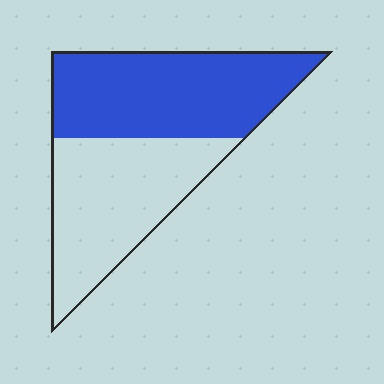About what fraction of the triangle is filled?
About one half (1/2).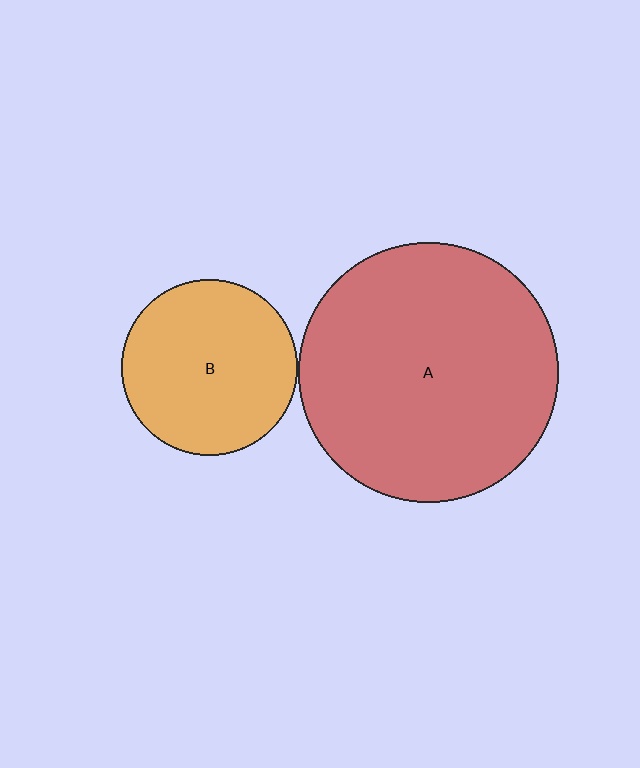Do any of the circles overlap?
No, none of the circles overlap.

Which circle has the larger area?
Circle A (red).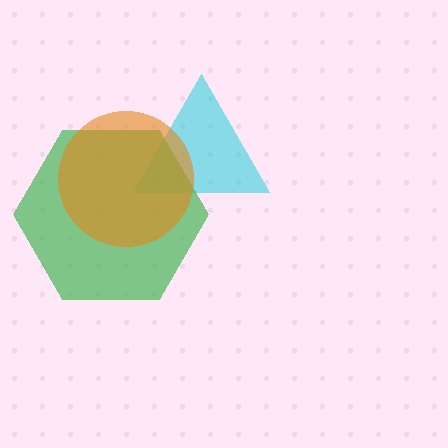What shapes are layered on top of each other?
The layered shapes are: a cyan triangle, a green hexagon, an orange circle.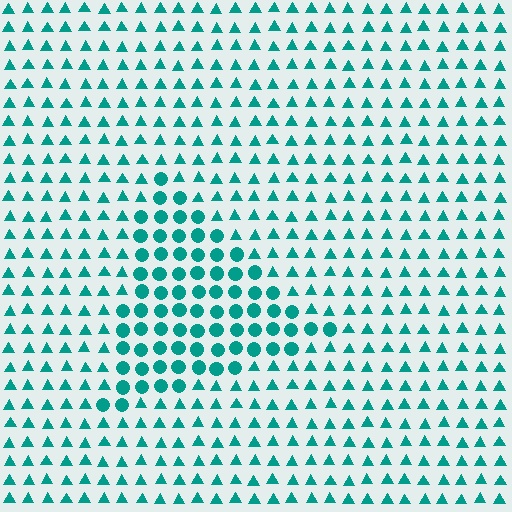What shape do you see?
I see a triangle.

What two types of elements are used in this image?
The image uses circles inside the triangle region and triangles outside it.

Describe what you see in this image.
The image is filled with small teal elements arranged in a uniform grid. A triangle-shaped region contains circles, while the surrounding area contains triangles. The boundary is defined purely by the change in element shape.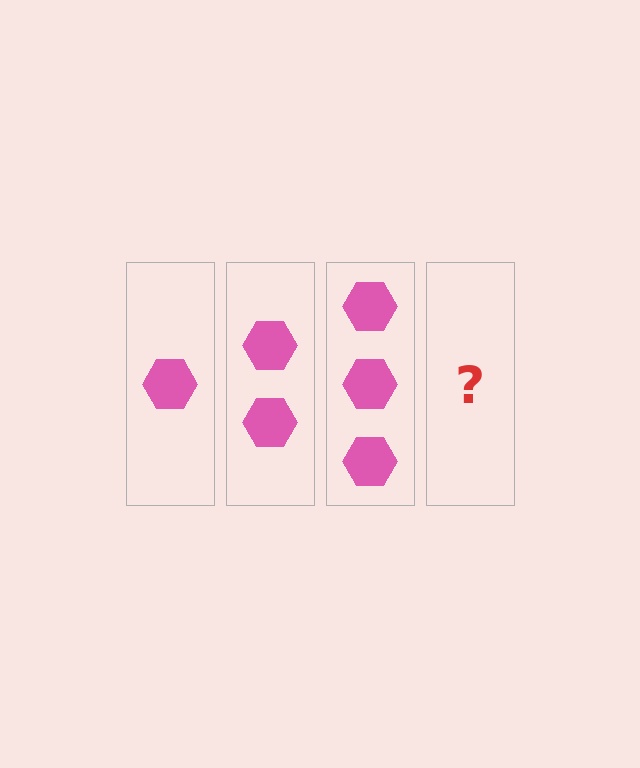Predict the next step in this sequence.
The next step is 4 hexagons.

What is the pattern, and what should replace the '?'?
The pattern is that each step adds one more hexagon. The '?' should be 4 hexagons.